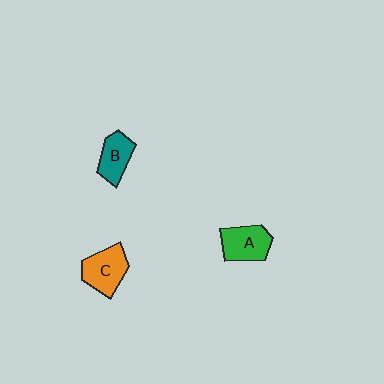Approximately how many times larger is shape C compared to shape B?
Approximately 1.3 times.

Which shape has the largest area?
Shape C (orange).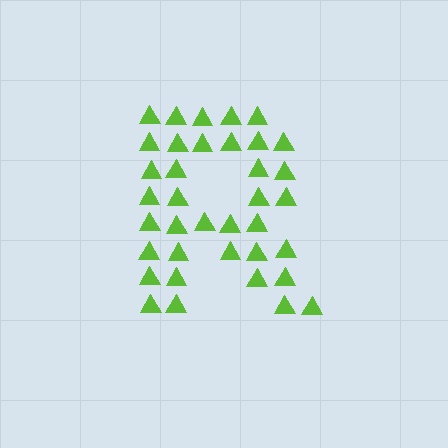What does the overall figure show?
The overall figure shows the letter R.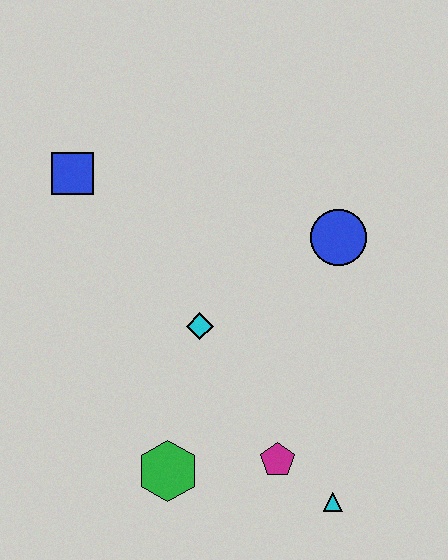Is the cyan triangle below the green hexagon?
Yes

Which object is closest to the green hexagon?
The magenta pentagon is closest to the green hexagon.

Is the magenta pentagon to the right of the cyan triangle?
No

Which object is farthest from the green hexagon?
The blue square is farthest from the green hexagon.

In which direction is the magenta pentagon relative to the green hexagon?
The magenta pentagon is to the right of the green hexagon.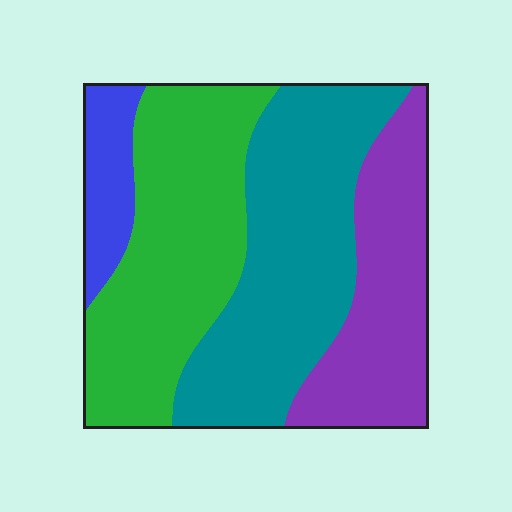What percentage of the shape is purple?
Purple covers 23% of the shape.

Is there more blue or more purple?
Purple.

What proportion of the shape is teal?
Teal covers roughly 35% of the shape.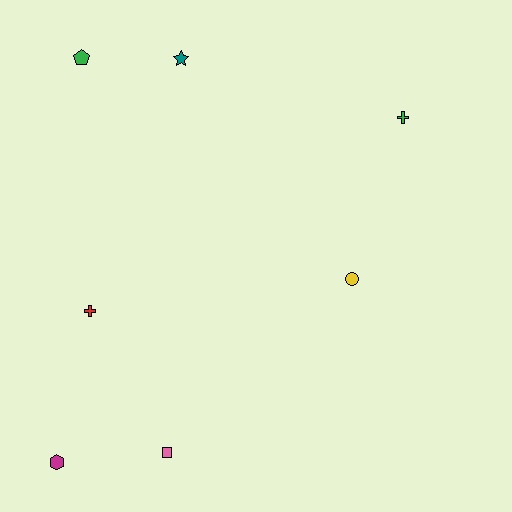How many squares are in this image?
There is 1 square.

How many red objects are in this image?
There is 1 red object.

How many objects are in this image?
There are 7 objects.